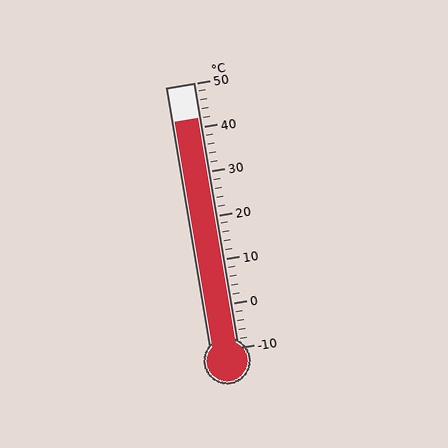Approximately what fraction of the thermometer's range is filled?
The thermometer is filled to approximately 85% of its range.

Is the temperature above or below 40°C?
The temperature is above 40°C.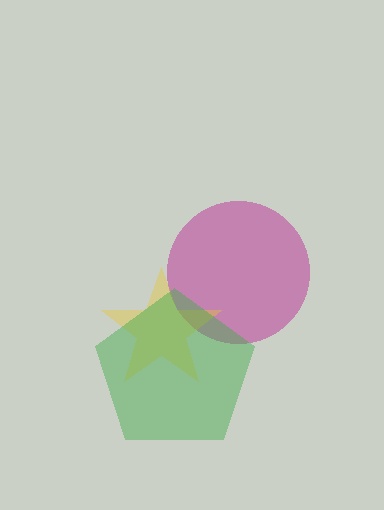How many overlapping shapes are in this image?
There are 3 overlapping shapes in the image.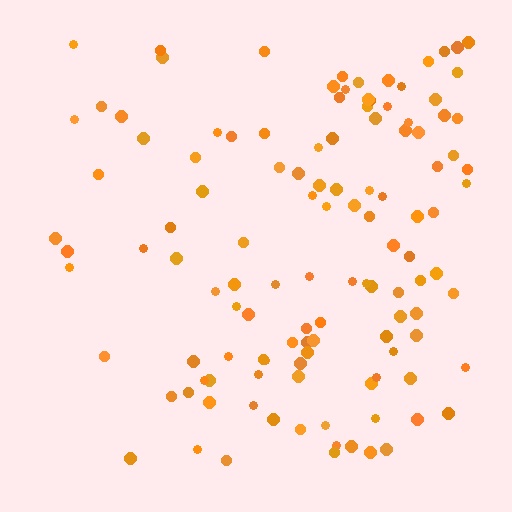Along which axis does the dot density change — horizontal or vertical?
Horizontal.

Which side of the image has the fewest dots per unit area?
The left.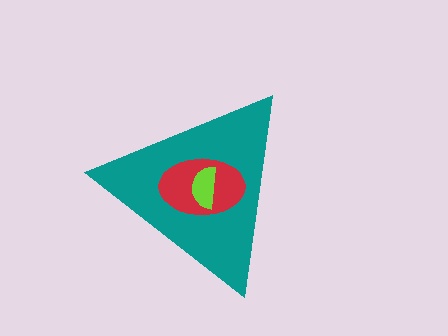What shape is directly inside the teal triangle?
The red ellipse.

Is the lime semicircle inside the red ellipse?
Yes.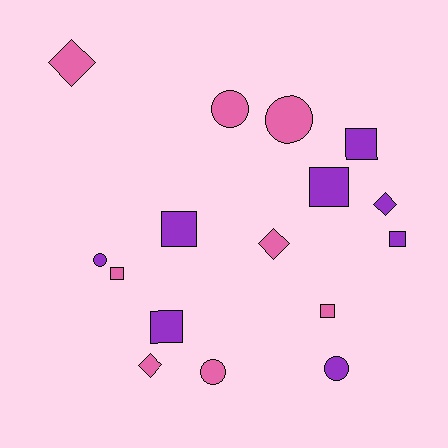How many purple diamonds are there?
There is 1 purple diamond.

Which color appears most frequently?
Pink, with 8 objects.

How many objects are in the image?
There are 16 objects.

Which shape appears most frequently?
Square, with 7 objects.